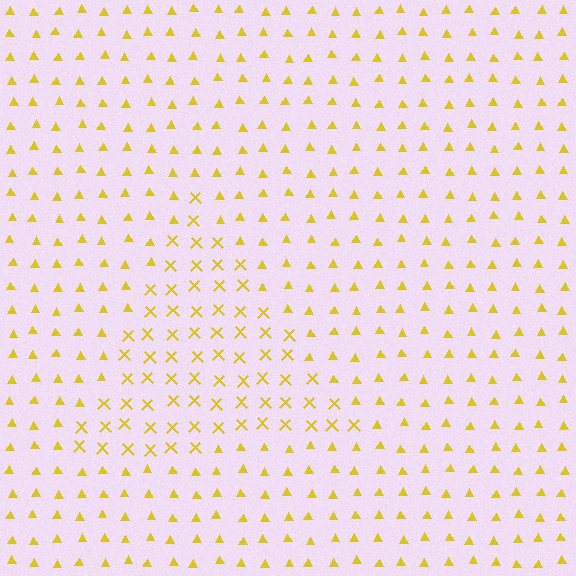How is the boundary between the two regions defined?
The boundary is defined by a change in element shape: X marks inside vs. triangles outside. All elements share the same color and spacing.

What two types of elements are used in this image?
The image uses X marks inside the triangle region and triangles outside it.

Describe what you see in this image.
The image is filled with small yellow elements arranged in a uniform grid. A triangle-shaped region contains X marks, while the surrounding area contains triangles. The boundary is defined purely by the change in element shape.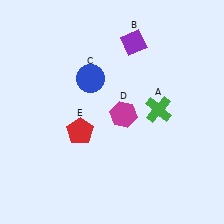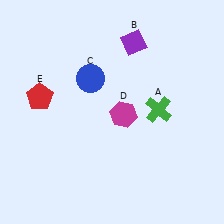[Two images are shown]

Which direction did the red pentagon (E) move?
The red pentagon (E) moved left.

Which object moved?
The red pentagon (E) moved left.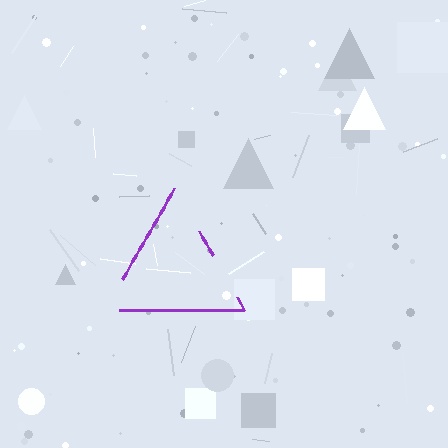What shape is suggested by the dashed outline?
The dashed outline suggests a triangle.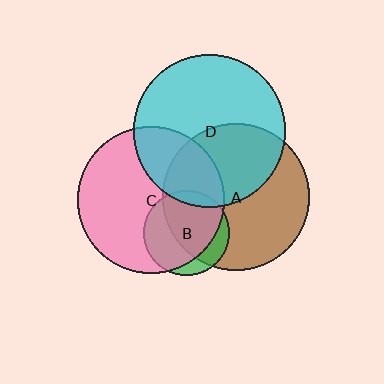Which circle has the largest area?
Circle D (cyan).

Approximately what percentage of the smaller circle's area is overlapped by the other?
Approximately 45%.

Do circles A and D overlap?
Yes.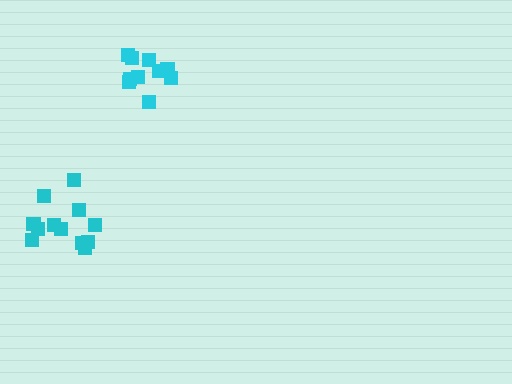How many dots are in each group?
Group 1: 11 dots, Group 2: 12 dots (23 total).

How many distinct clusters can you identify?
There are 2 distinct clusters.